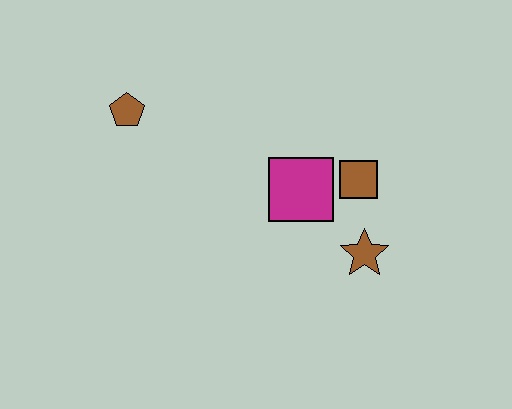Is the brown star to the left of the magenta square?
No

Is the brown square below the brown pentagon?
Yes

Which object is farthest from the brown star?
The brown pentagon is farthest from the brown star.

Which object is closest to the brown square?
The magenta square is closest to the brown square.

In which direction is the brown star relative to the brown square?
The brown star is below the brown square.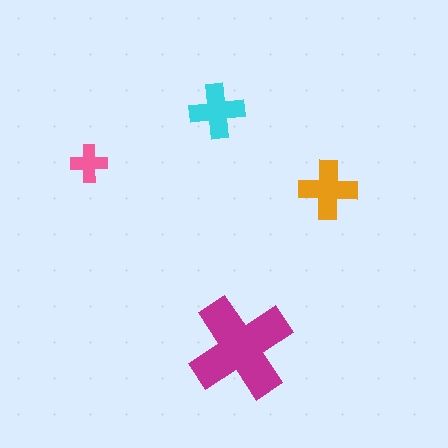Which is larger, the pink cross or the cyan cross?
The cyan one.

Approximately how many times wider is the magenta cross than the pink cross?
About 3 times wider.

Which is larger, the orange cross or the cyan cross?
The orange one.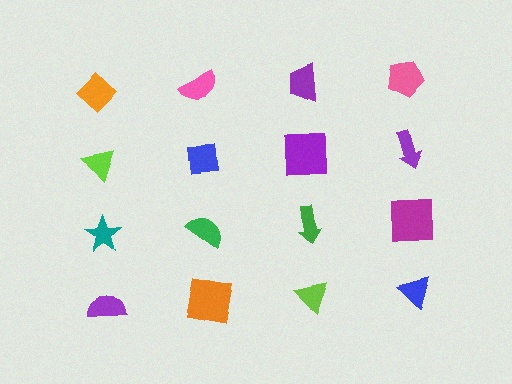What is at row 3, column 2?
A green semicircle.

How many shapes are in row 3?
4 shapes.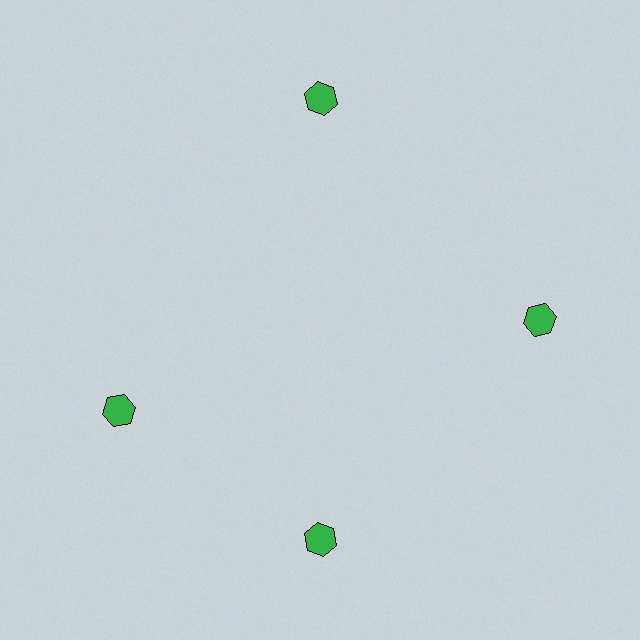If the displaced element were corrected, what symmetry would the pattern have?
It would have 4-fold rotational symmetry — the pattern would map onto itself every 90 degrees.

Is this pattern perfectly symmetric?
No. The 4 green hexagons are arranged in a ring, but one element near the 9 o'clock position is rotated out of alignment along the ring, breaking the 4-fold rotational symmetry.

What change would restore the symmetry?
The symmetry would be restored by rotating it back into even spacing with its neighbors so that all 4 hexagons sit at equal angles and equal distance from the center.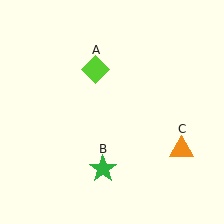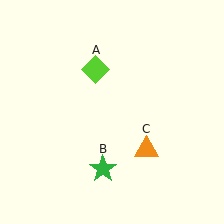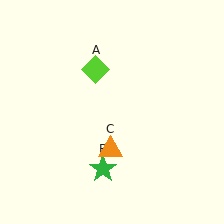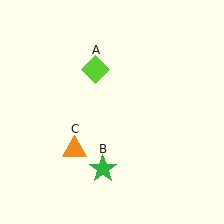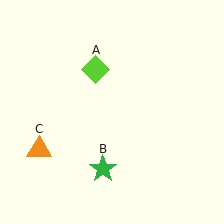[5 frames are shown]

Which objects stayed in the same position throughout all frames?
Lime diamond (object A) and green star (object B) remained stationary.